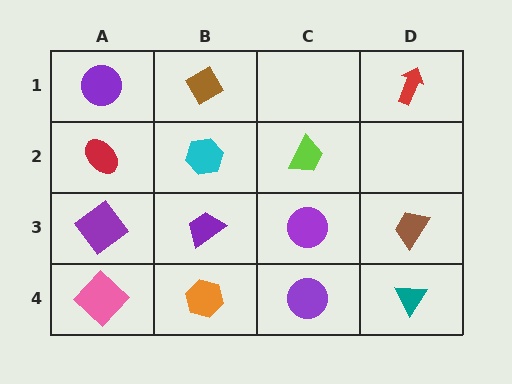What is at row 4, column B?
An orange hexagon.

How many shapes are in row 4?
4 shapes.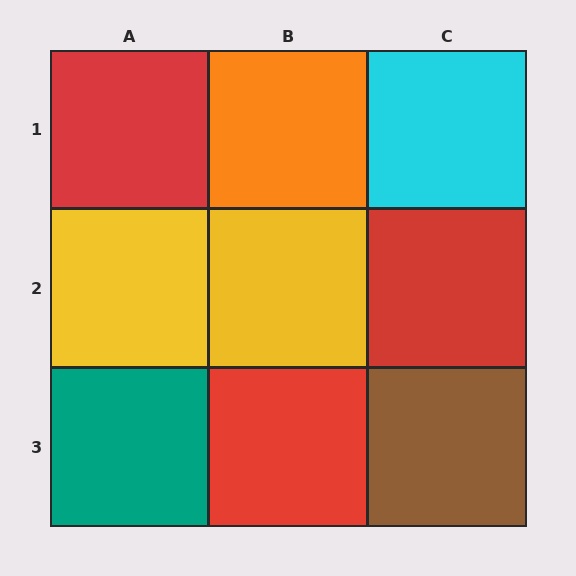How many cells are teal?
1 cell is teal.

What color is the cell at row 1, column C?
Cyan.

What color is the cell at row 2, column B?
Yellow.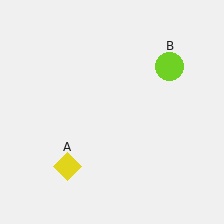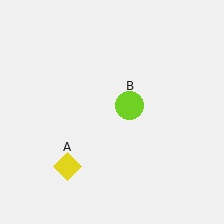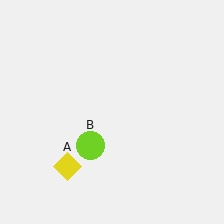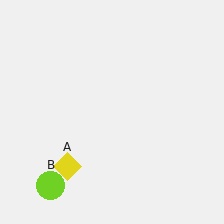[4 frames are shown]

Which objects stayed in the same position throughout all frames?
Yellow diamond (object A) remained stationary.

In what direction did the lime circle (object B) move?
The lime circle (object B) moved down and to the left.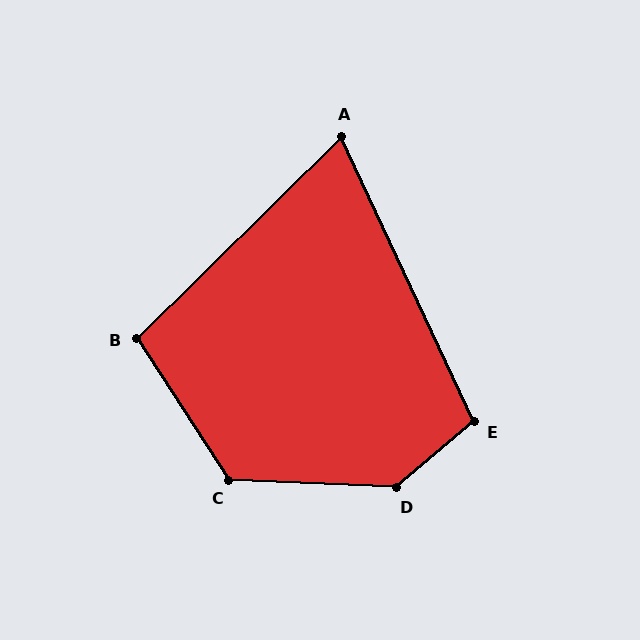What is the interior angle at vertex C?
Approximately 126 degrees (obtuse).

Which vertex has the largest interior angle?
D, at approximately 137 degrees.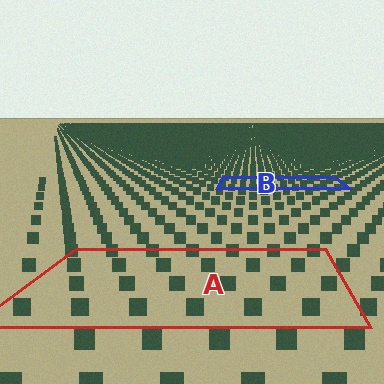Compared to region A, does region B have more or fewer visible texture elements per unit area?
Region B has more texture elements per unit area — they are packed more densely because it is farther away.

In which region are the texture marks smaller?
The texture marks are smaller in region B, because it is farther away.